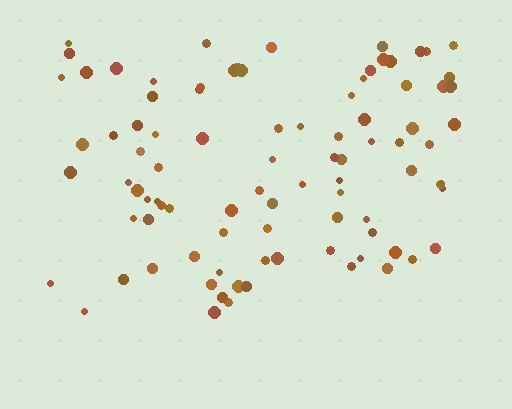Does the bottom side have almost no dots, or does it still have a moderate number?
Still a moderate number, just noticeably fewer than the top.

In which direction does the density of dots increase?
From bottom to top, with the top side densest.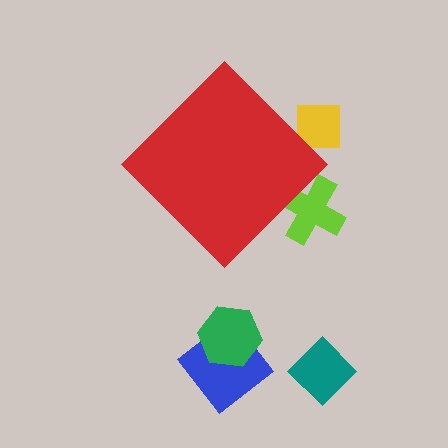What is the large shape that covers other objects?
A red diamond.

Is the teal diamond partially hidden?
No, the teal diamond is fully visible.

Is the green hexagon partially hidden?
No, the green hexagon is fully visible.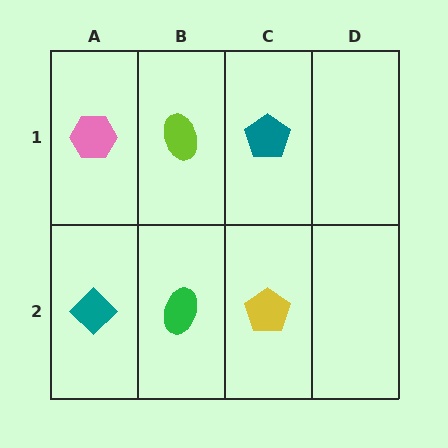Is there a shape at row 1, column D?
No, that cell is empty.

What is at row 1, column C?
A teal pentagon.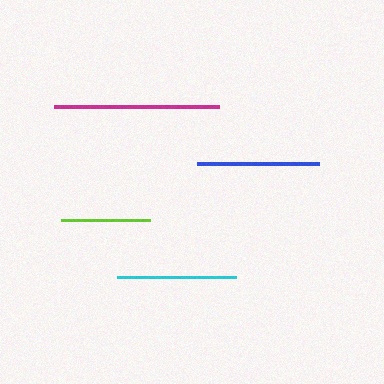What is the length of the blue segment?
The blue segment is approximately 121 pixels long.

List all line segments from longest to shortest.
From longest to shortest: magenta, blue, cyan, lime.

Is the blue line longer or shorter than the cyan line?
The blue line is longer than the cyan line.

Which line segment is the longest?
The magenta line is the longest at approximately 165 pixels.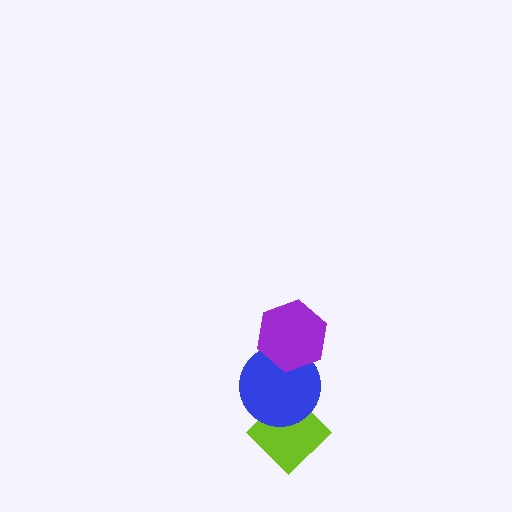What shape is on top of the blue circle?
The purple hexagon is on top of the blue circle.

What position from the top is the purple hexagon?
The purple hexagon is 1st from the top.